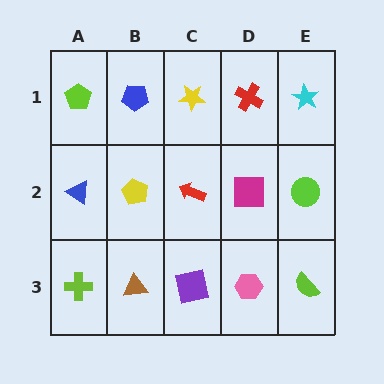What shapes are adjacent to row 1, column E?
A lime circle (row 2, column E), a red cross (row 1, column D).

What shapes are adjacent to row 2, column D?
A red cross (row 1, column D), a pink hexagon (row 3, column D), a red arrow (row 2, column C), a lime circle (row 2, column E).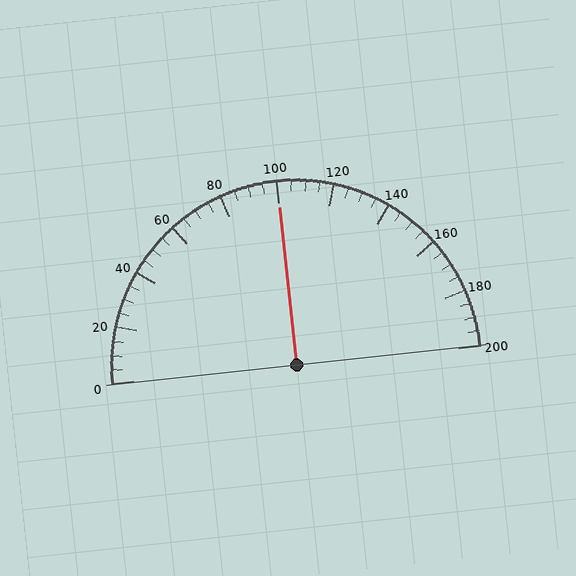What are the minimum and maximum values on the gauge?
The gauge ranges from 0 to 200.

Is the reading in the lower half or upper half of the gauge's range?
The reading is in the upper half of the range (0 to 200).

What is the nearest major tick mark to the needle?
The nearest major tick mark is 100.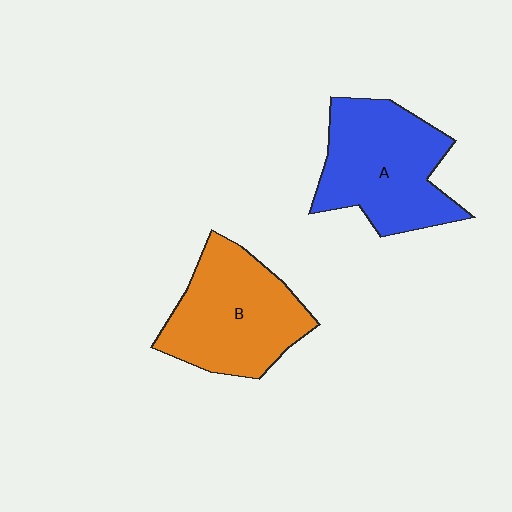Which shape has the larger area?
Shape A (blue).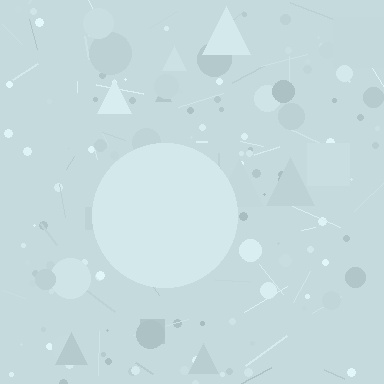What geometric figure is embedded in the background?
A circle is embedded in the background.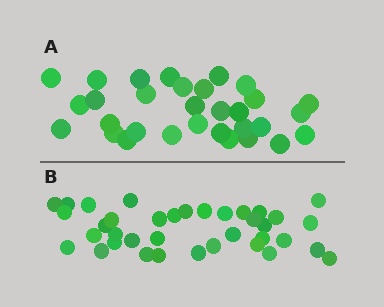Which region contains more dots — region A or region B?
Region B (the bottom region) has more dots.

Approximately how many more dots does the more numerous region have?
Region B has about 6 more dots than region A.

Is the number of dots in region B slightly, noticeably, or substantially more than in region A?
Region B has only slightly more — the two regions are fairly close. The ratio is roughly 1.2 to 1.